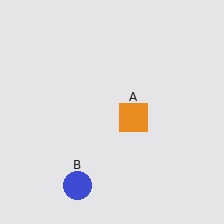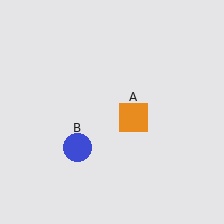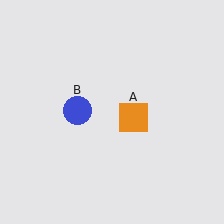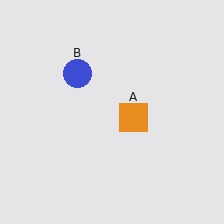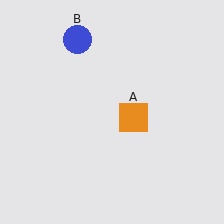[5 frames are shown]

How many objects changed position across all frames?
1 object changed position: blue circle (object B).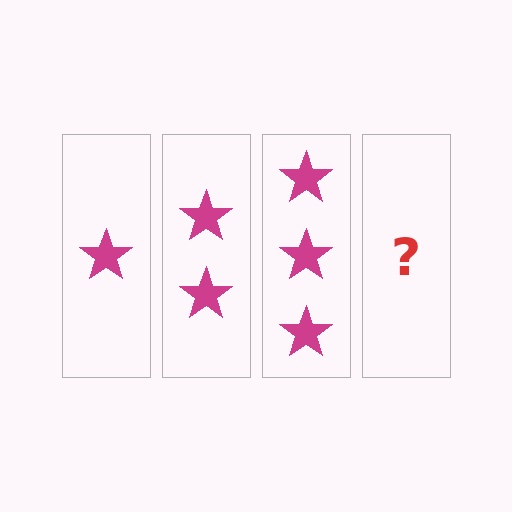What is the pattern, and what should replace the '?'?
The pattern is that each step adds one more star. The '?' should be 4 stars.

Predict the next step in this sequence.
The next step is 4 stars.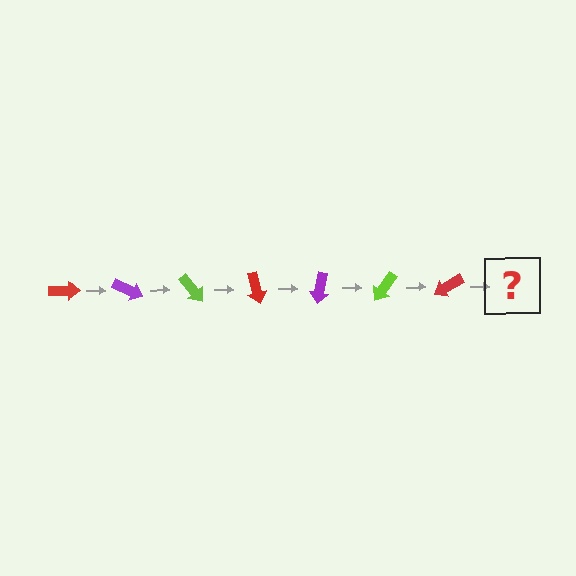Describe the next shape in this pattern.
It should be a purple arrow, rotated 175 degrees from the start.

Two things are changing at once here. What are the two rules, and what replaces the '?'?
The two rules are that it rotates 25 degrees each step and the color cycles through red, purple, and lime. The '?' should be a purple arrow, rotated 175 degrees from the start.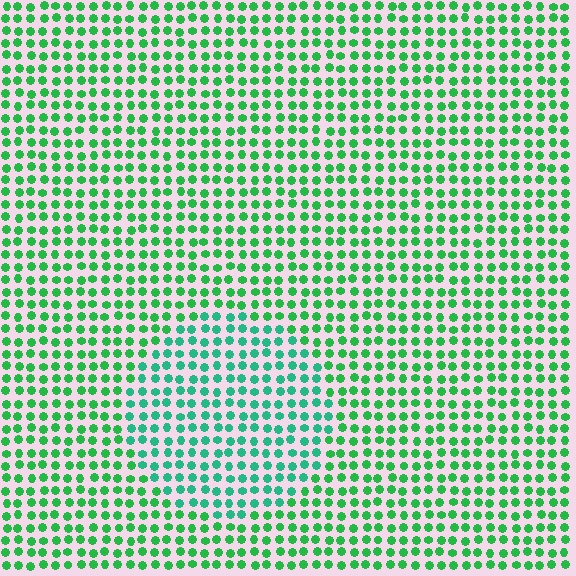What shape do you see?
I see a circle.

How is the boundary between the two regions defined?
The boundary is defined purely by a slight shift in hue (about 26 degrees). Spacing, size, and orientation are identical on both sides.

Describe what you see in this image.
The image is filled with small green elements in a uniform arrangement. A circle-shaped region is visible where the elements are tinted to a slightly different hue, forming a subtle color boundary.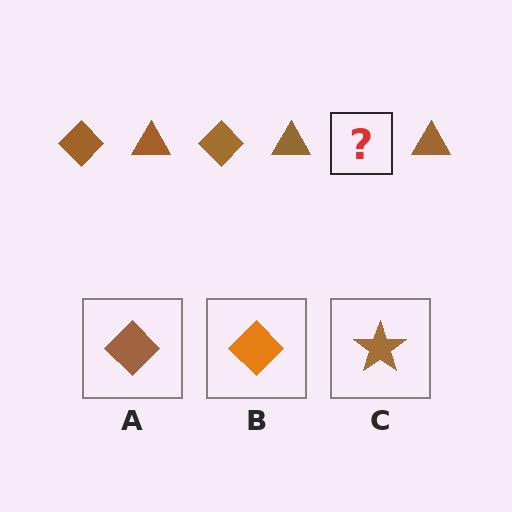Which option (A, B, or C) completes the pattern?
A.